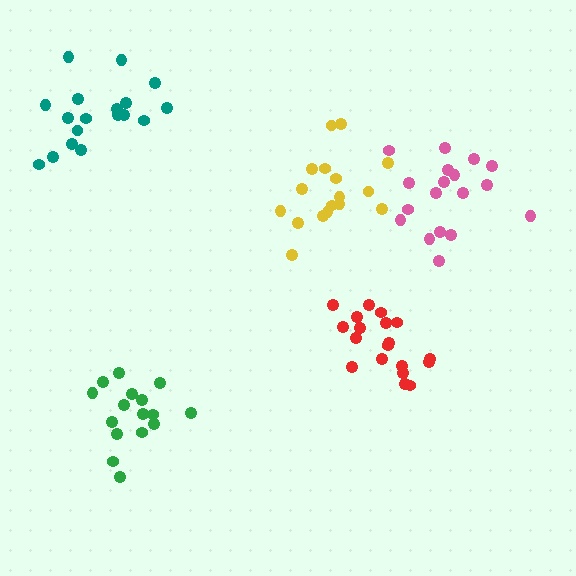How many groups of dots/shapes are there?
There are 5 groups.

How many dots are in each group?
Group 1: 17 dots, Group 2: 18 dots, Group 3: 16 dots, Group 4: 19 dots, Group 5: 18 dots (88 total).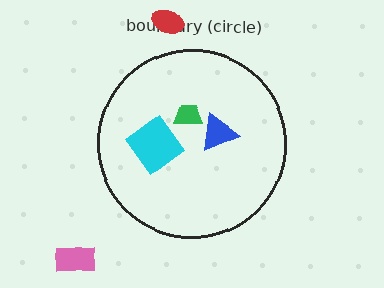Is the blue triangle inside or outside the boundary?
Inside.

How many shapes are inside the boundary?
3 inside, 2 outside.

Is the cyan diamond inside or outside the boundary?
Inside.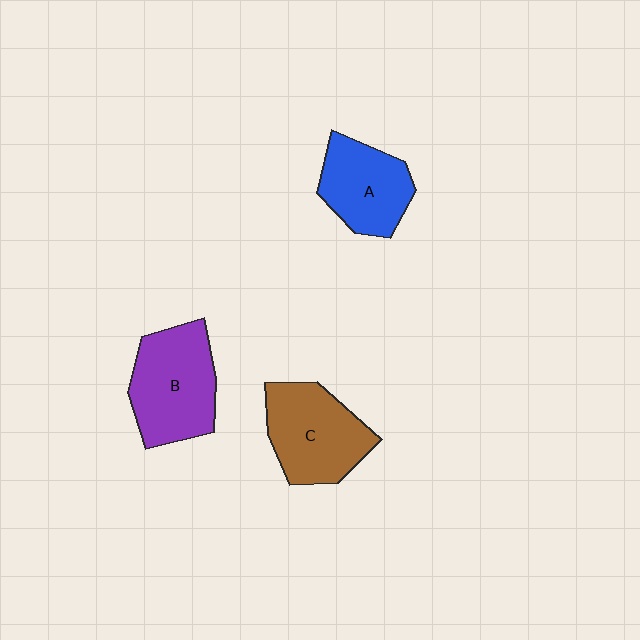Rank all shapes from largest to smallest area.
From largest to smallest: B (purple), C (brown), A (blue).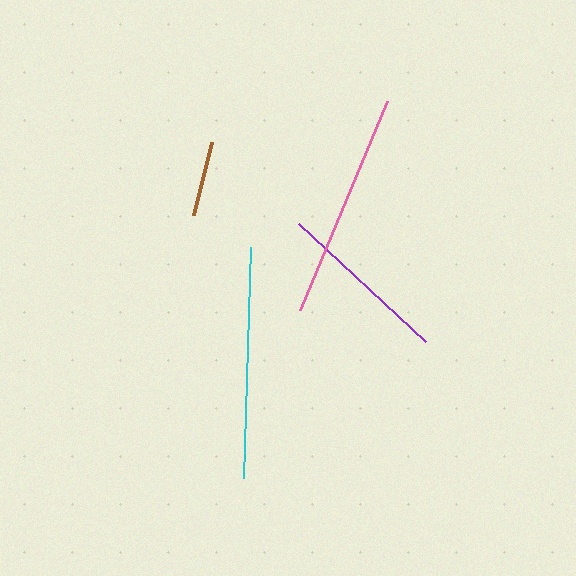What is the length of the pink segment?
The pink segment is approximately 226 pixels long.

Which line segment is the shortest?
The brown line is the shortest at approximately 74 pixels.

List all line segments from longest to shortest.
From longest to shortest: cyan, pink, purple, brown.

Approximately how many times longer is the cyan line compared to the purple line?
The cyan line is approximately 1.3 times the length of the purple line.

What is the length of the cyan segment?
The cyan segment is approximately 231 pixels long.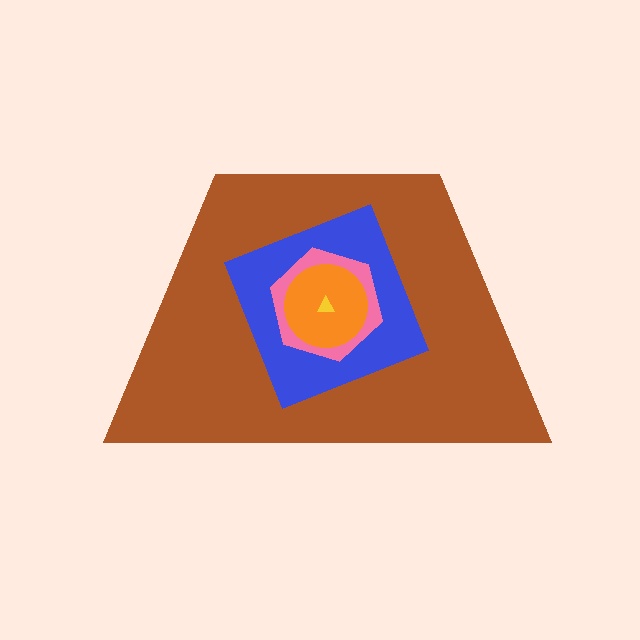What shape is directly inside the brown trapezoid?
The blue square.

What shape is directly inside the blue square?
The pink hexagon.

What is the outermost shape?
The brown trapezoid.